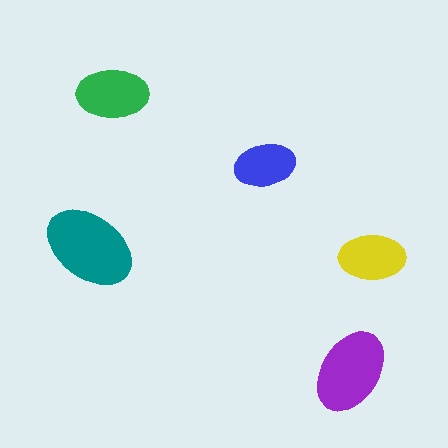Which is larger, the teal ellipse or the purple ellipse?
The teal one.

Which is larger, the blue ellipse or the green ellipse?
The green one.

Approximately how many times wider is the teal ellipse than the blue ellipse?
About 1.5 times wider.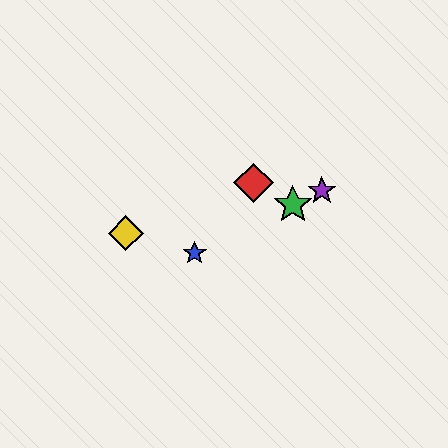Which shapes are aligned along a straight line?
The blue star, the green star, the purple star are aligned along a straight line.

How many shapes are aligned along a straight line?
3 shapes (the blue star, the green star, the purple star) are aligned along a straight line.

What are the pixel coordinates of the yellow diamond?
The yellow diamond is at (126, 233).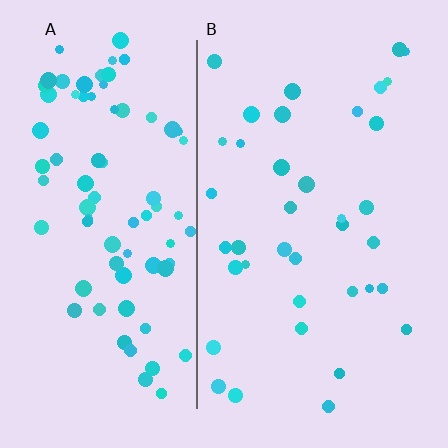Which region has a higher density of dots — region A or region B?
A (the left).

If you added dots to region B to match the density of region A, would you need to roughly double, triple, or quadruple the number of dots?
Approximately double.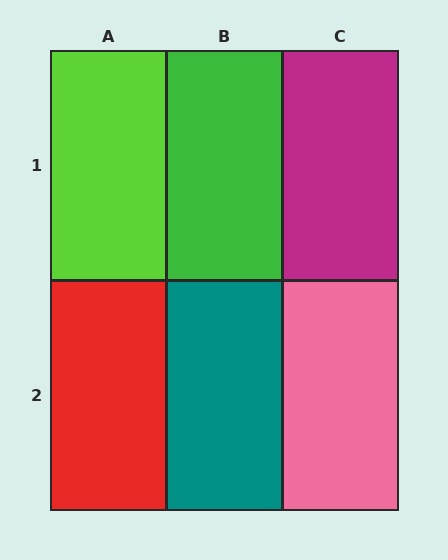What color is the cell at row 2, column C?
Pink.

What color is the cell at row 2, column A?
Red.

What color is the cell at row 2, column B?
Teal.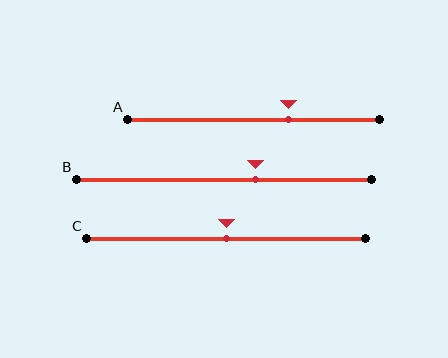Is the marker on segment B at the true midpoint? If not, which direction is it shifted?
No, the marker on segment B is shifted to the right by about 11% of the segment length.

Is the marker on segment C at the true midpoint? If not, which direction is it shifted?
Yes, the marker on segment C is at the true midpoint.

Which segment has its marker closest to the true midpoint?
Segment C has its marker closest to the true midpoint.